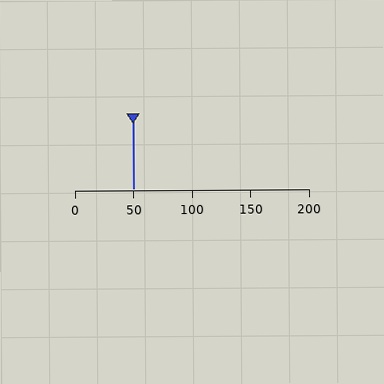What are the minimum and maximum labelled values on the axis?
The axis runs from 0 to 200.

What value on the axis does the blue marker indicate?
The marker indicates approximately 50.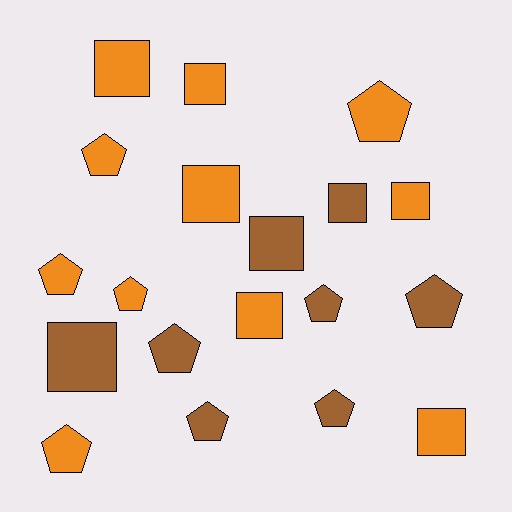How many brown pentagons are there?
There are 5 brown pentagons.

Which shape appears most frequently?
Pentagon, with 10 objects.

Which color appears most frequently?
Orange, with 11 objects.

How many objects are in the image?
There are 19 objects.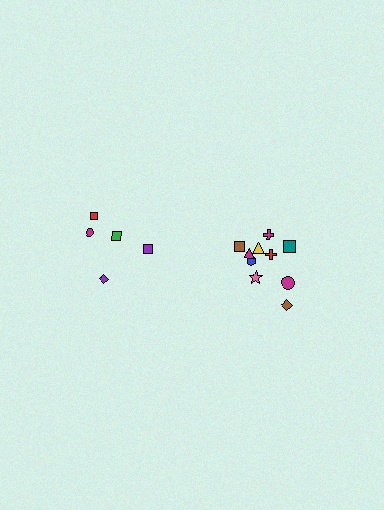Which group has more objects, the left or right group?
The right group.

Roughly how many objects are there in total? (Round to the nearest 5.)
Roughly 15 objects in total.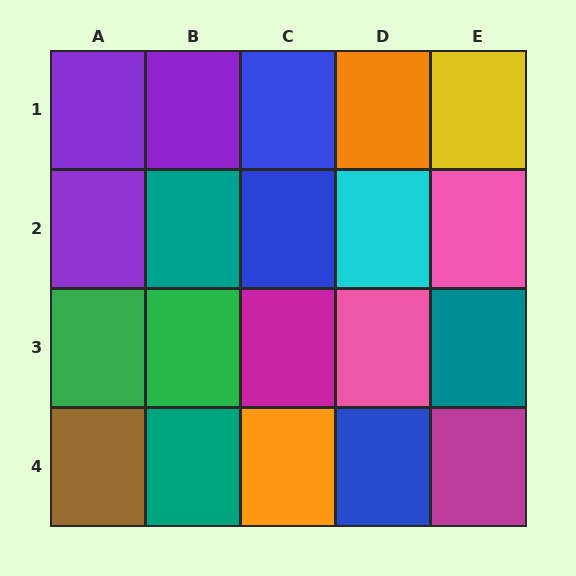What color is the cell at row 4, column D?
Blue.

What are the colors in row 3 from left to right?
Green, green, magenta, pink, teal.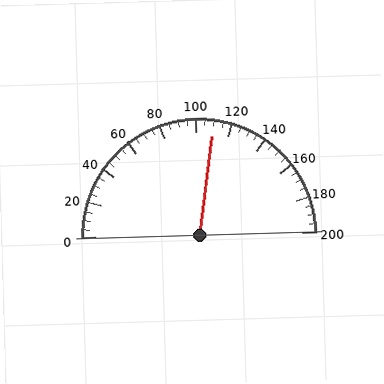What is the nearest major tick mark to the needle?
The nearest major tick mark is 120.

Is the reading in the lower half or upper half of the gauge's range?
The reading is in the upper half of the range (0 to 200).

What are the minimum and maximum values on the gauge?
The gauge ranges from 0 to 200.